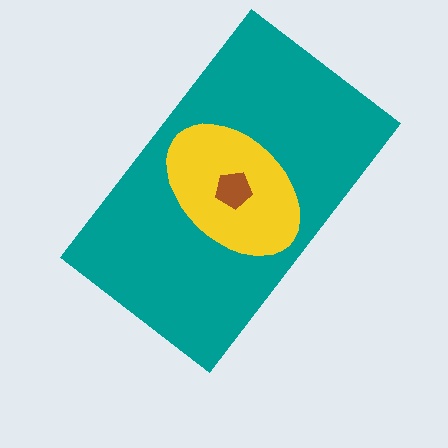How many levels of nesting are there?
3.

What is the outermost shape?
The teal rectangle.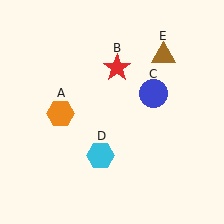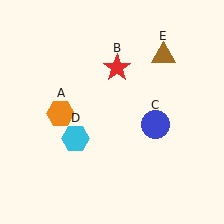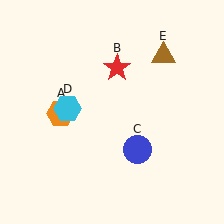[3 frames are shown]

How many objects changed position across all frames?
2 objects changed position: blue circle (object C), cyan hexagon (object D).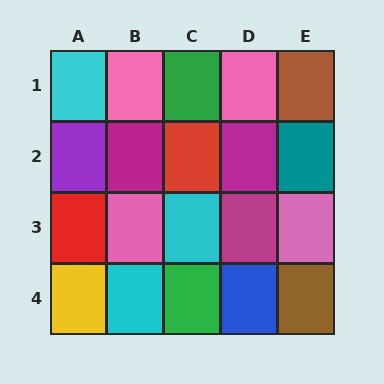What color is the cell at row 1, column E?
Brown.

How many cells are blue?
1 cell is blue.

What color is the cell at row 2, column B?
Magenta.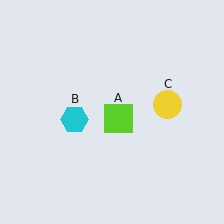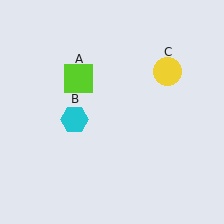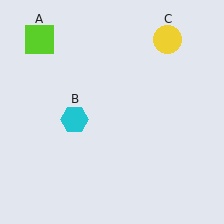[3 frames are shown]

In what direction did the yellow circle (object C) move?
The yellow circle (object C) moved up.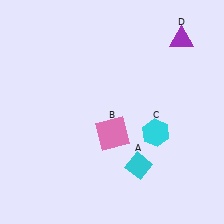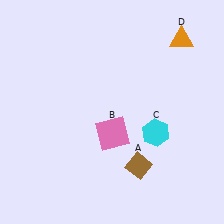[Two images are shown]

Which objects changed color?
A changed from cyan to brown. D changed from purple to orange.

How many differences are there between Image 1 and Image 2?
There are 2 differences between the two images.